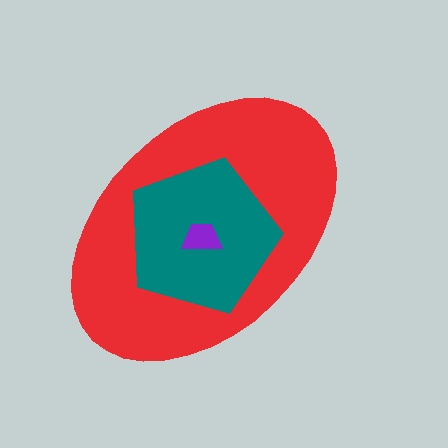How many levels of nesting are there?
3.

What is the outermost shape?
The red ellipse.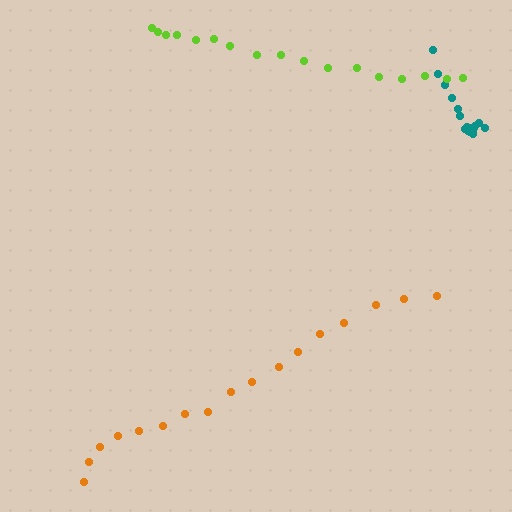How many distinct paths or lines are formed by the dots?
There are 3 distinct paths.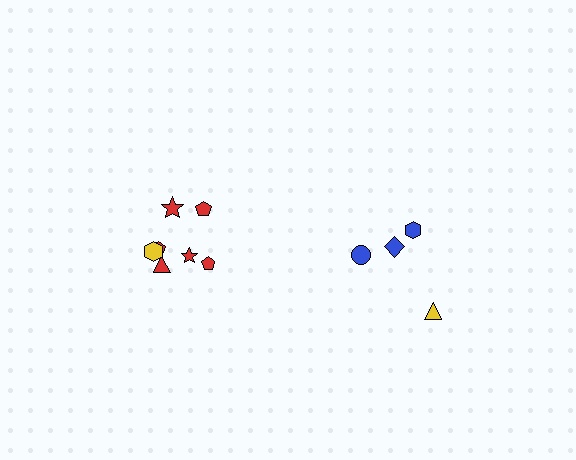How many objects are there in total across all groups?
There are 11 objects.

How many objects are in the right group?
There are 4 objects.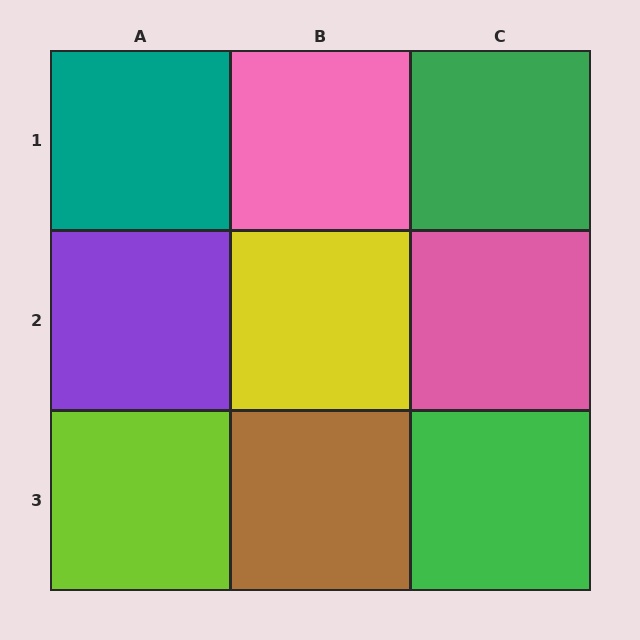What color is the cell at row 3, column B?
Brown.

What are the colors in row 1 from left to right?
Teal, pink, green.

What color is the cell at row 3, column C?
Green.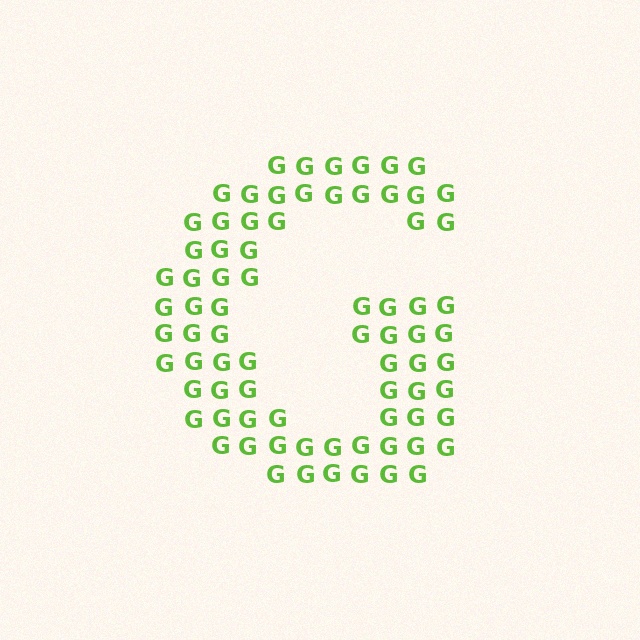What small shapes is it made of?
It is made of small letter G's.